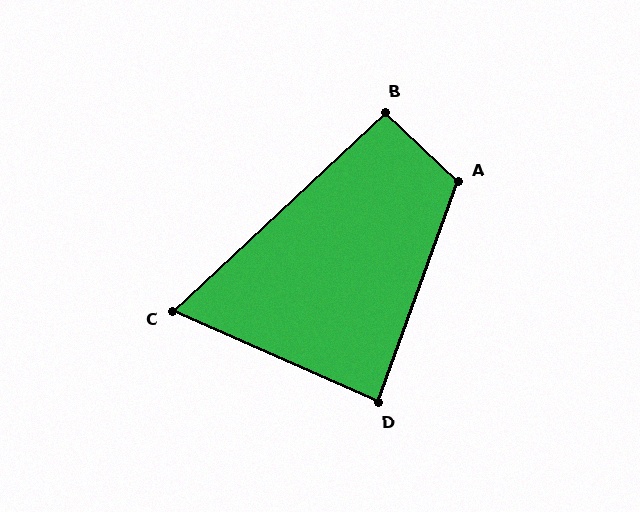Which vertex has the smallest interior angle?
C, at approximately 67 degrees.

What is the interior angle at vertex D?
Approximately 86 degrees (approximately right).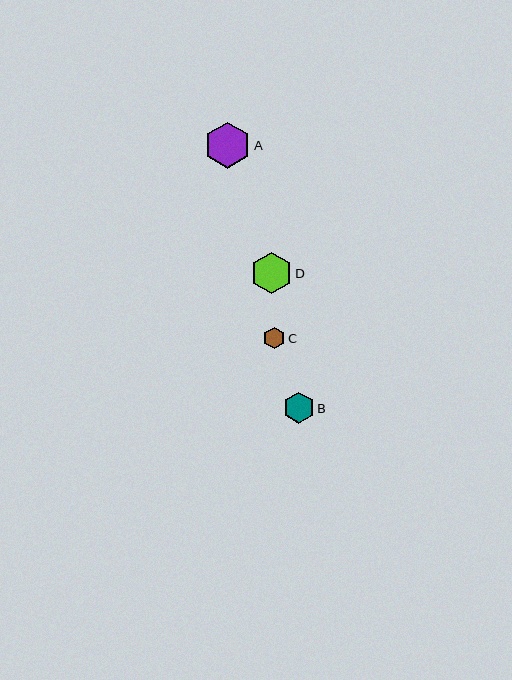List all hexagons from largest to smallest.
From largest to smallest: A, D, B, C.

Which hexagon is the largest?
Hexagon A is the largest with a size of approximately 46 pixels.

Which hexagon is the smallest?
Hexagon C is the smallest with a size of approximately 22 pixels.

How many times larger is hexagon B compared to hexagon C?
Hexagon B is approximately 1.4 times the size of hexagon C.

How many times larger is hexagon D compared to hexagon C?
Hexagon D is approximately 1.9 times the size of hexagon C.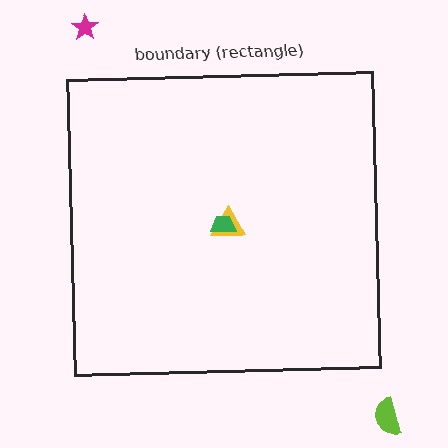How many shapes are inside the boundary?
2 inside, 2 outside.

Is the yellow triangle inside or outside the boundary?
Inside.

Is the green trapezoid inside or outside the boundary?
Inside.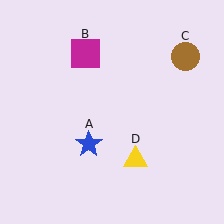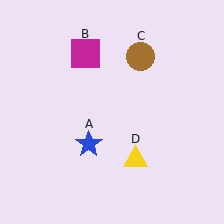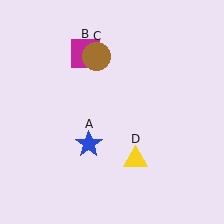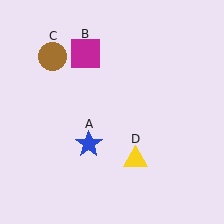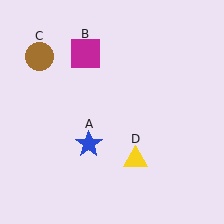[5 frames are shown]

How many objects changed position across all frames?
1 object changed position: brown circle (object C).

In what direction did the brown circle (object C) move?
The brown circle (object C) moved left.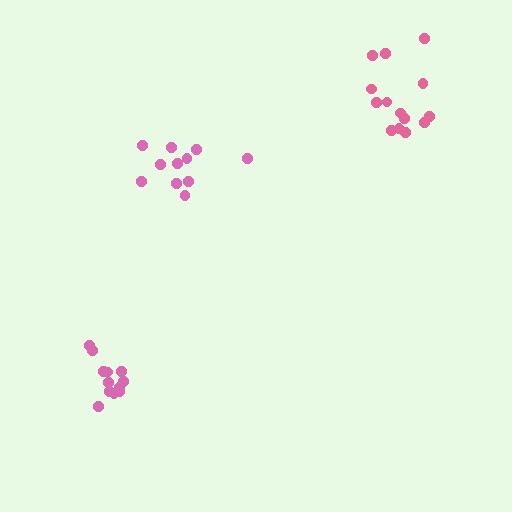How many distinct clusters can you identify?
There are 3 distinct clusters.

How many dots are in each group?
Group 1: 11 dots, Group 2: 12 dots, Group 3: 14 dots (37 total).